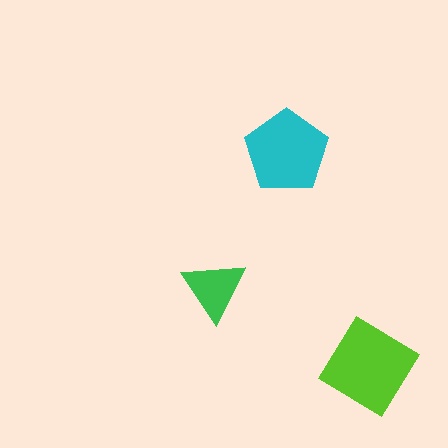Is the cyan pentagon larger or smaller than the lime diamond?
Smaller.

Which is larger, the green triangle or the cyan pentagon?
The cyan pentagon.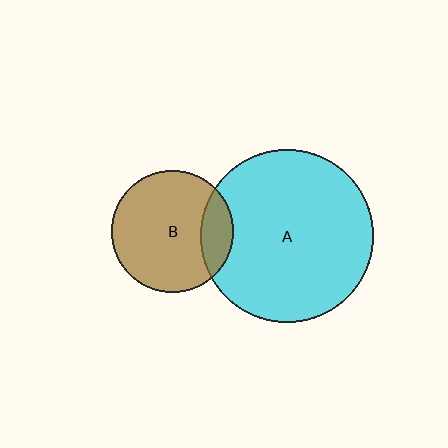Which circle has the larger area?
Circle A (cyan).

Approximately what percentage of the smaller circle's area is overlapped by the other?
Approximately 15%.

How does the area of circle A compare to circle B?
Approximately 2.0 times.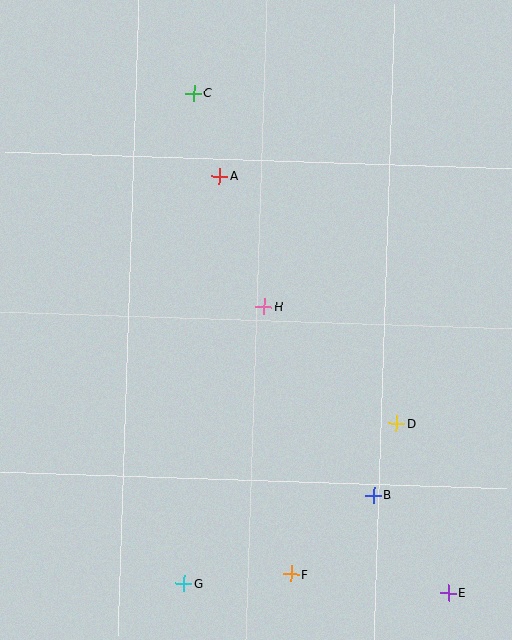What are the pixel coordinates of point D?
Point D is at (396, 424).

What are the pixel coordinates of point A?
Point A is at (219, 176).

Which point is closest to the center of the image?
Point H at (264, 307) is closest to the center.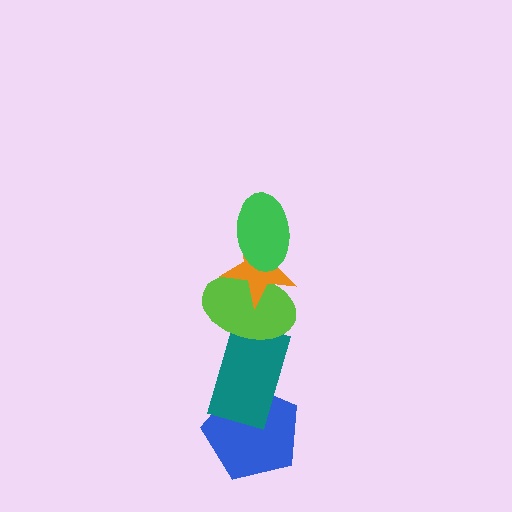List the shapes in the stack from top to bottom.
From top to bottom: the green ellipse, the orange star, the lime ellipse, the teal rectangle, the blue pentagon.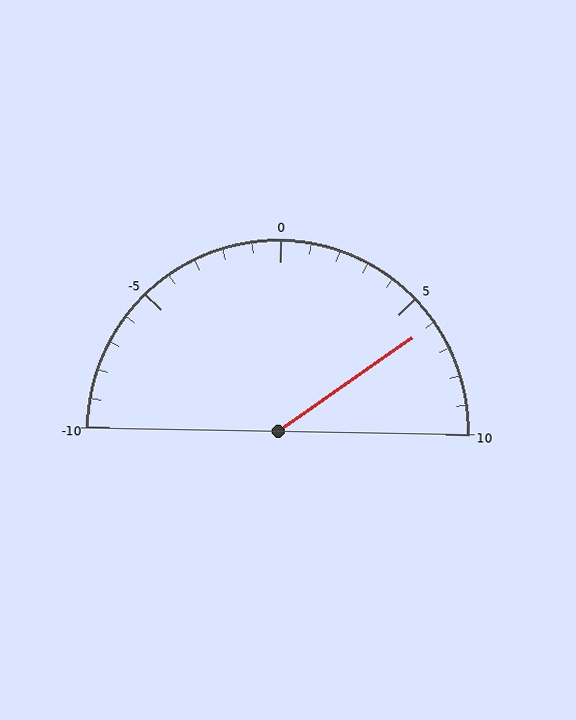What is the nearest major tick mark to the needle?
The nearest major tick mark is 5.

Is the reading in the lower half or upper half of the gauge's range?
The reading is in the upper half of the range (-10 to 10).